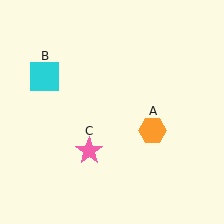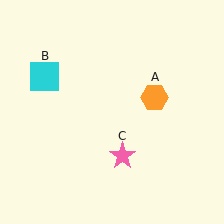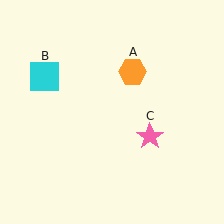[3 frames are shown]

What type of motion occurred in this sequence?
The orange hexagon (object A), pink star (object C) rotated counterclockwise around the center of the scene.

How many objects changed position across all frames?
2 objects changed position: orange hexagon (object A), pink star (object C).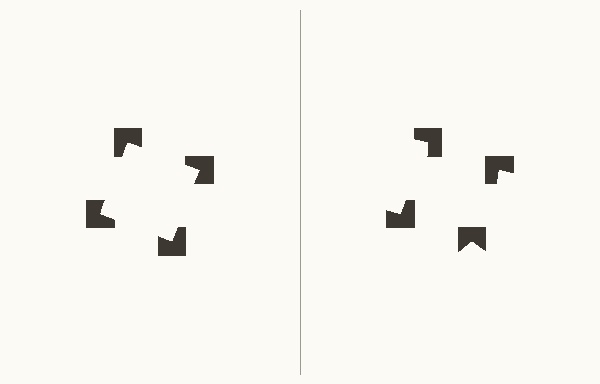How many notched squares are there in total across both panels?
8 — 4 on each side.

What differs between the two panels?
The notched squares are positioned identically on both sides; only the wedge orientations differ. On the left they align to a square; on the right they are misaligned.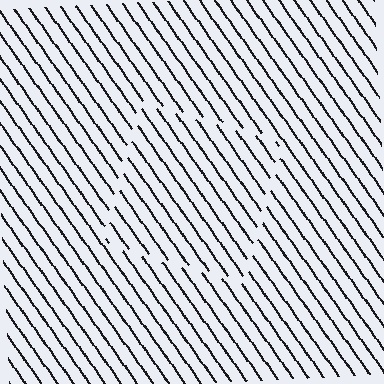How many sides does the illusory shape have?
4 sides — the line-ends trace a square.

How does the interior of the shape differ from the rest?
The interior of the shape contains the same grating, shifted by half a period — the contour is defined by the phase discontinuity where line-ends from the inner and outer gratings abut.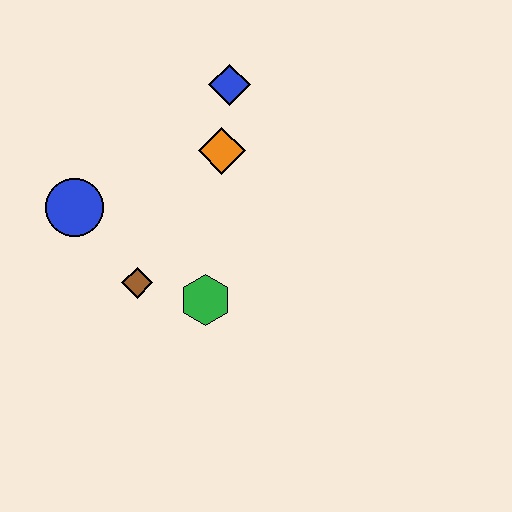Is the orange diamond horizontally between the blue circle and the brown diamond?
No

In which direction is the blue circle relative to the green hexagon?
The blue circle is to the left of the green hexagon.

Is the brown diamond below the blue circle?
Yes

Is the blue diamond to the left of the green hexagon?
No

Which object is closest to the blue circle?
The brown diamond is closest to the blue circle.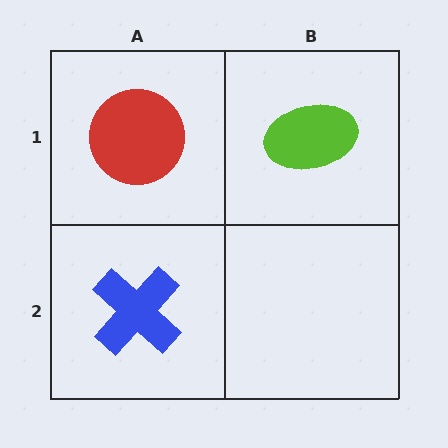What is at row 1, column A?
A red circle.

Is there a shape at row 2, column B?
No, that cell is empty.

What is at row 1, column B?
A lime ellipse.